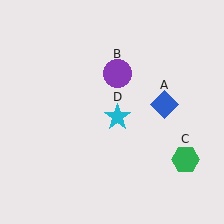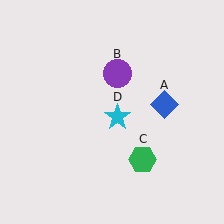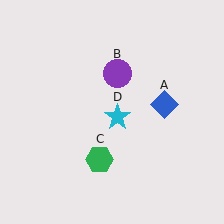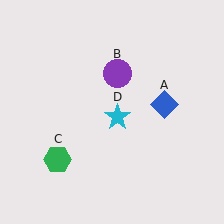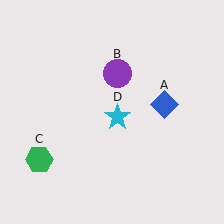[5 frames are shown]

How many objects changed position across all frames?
1 object changed position: green hexagon (object C).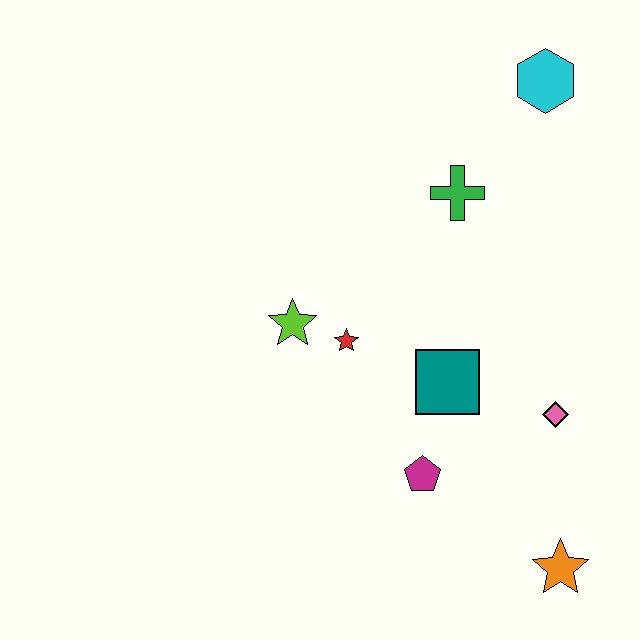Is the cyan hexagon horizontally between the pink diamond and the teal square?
Yes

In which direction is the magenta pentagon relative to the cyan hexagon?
The magenta pentagon is below the cyan hexagon.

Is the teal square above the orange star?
Yes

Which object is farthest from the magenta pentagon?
The cyan hexagon is farthest from the magenta pentagon.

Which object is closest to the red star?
The lime star is closest to the red star.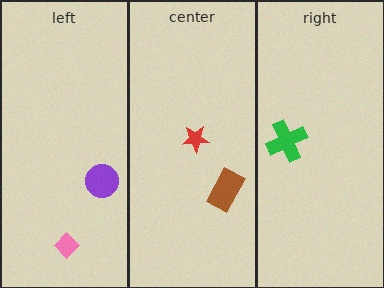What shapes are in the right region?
The green cross.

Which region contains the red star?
The center region.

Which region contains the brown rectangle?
The center region.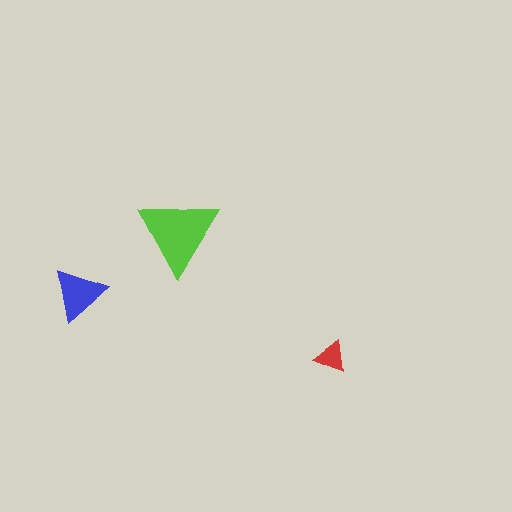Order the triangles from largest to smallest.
the lime one, the blue one, the red one.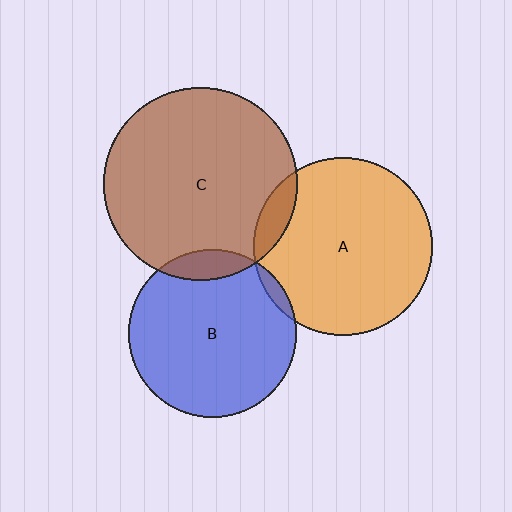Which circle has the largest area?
Circle C (brown).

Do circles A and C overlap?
Yes.